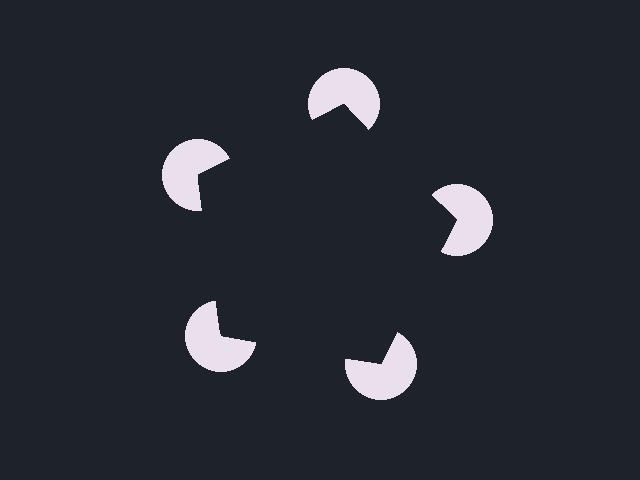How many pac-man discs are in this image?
There are 5 — one at each vertex of the illusory pentagon.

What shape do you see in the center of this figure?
An illusory pentagon — its edges are inferred from the aligned wedge cuts in the pac-man discs, not physically drawn.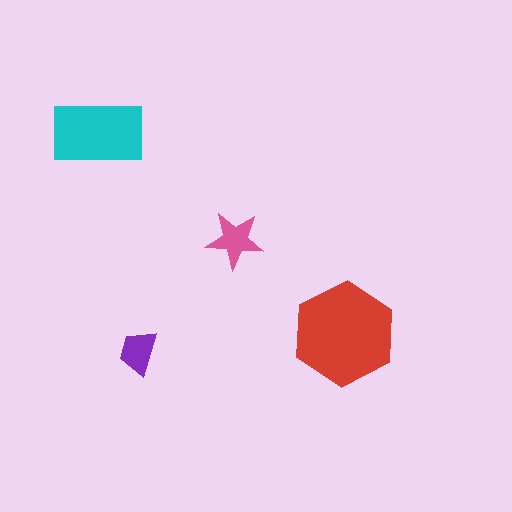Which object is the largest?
The red hexagon.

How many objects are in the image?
There are 4 objects in the image.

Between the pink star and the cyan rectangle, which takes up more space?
The cyan rectangle.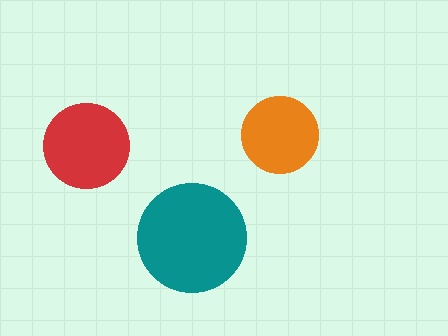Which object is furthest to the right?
The orange circle is rightmost.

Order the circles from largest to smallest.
the teal one, the red one, the orange one.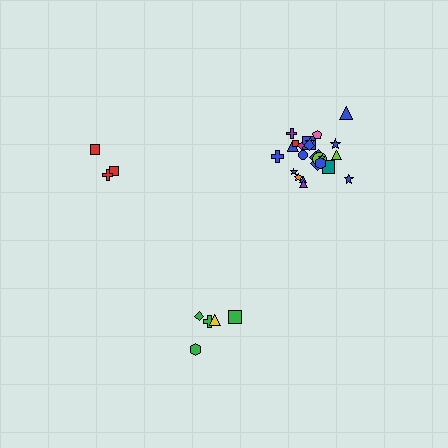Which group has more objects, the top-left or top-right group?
The top-right group.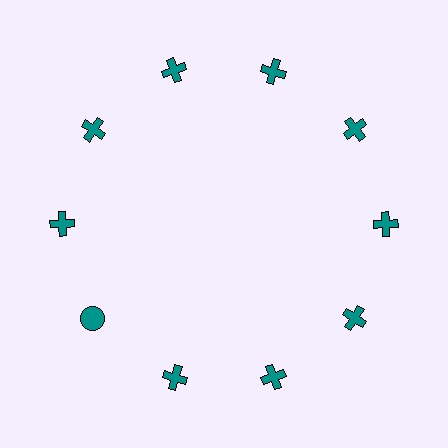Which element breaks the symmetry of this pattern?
The teal circle at roughly the 8 o'clock position breaks the symmetry. All other shapes are teal crosses.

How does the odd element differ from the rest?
It has a different shape: circle instead of cross.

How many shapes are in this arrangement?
There are 10 shapes arranged in a ring pattern.